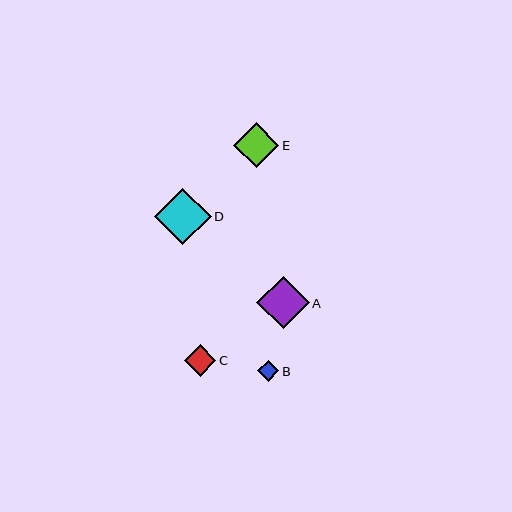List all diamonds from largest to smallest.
From largest to smallest: D, A, E, C, B.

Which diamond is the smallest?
Diamond B is the smallest with a size of approximately 21 pixels.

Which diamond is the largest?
Diamond D is the largest with a size of approximately 57 pixels.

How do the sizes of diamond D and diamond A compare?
Diamond D and diamond A are approximately the same size.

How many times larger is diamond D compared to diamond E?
Diamond D is approximately 1.2 times the size of diamond E.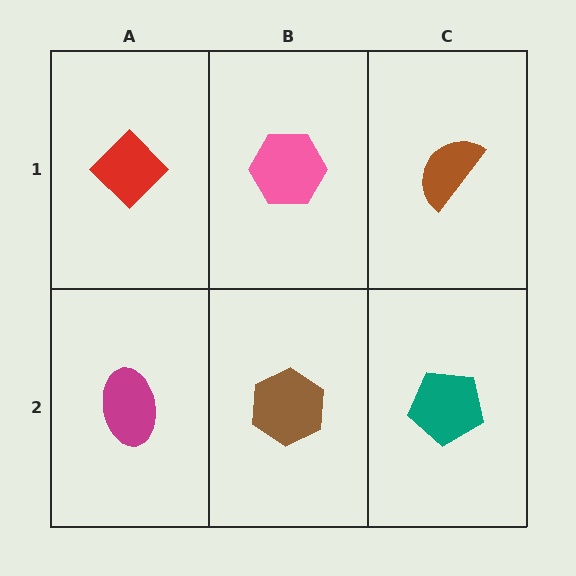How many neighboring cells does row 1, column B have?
3.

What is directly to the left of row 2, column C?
A brown hexagon.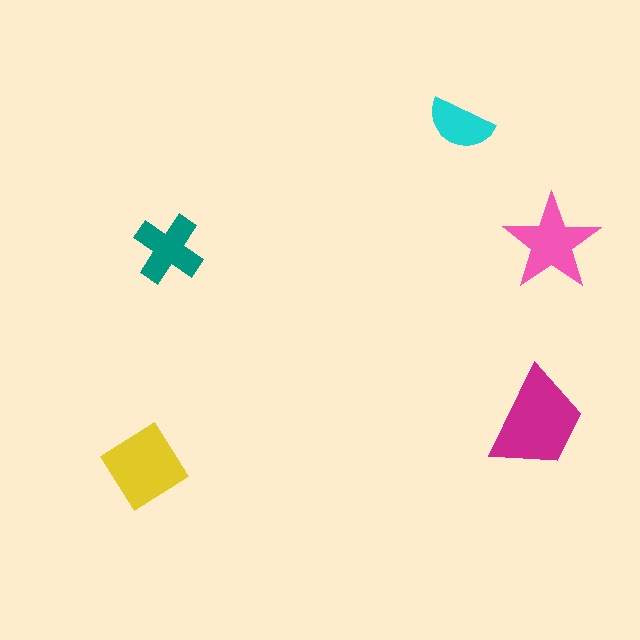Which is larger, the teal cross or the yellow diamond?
The yellow diamond.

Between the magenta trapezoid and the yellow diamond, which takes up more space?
The magenta trapezoid.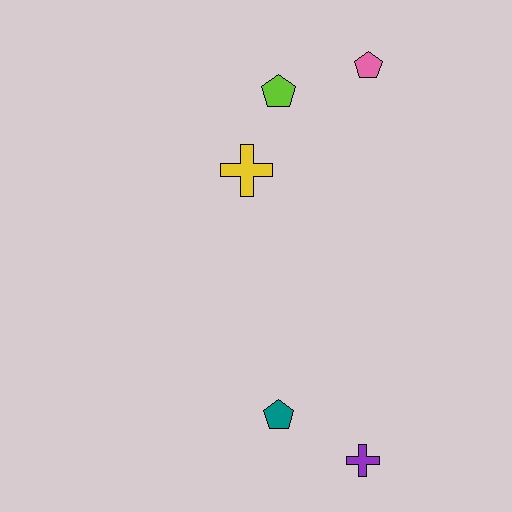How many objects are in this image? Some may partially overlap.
There are 5 objects.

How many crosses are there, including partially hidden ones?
There are 2 crosses.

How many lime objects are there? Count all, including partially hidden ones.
There is 1 lime object.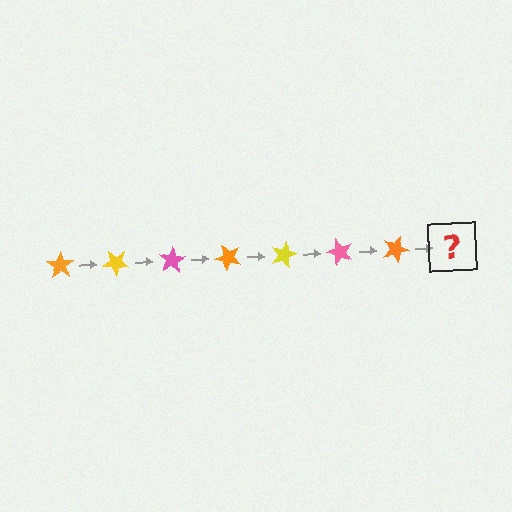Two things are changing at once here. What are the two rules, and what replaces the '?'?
The two rules are that it rotates 40 degrees each step and the color cycles through orange, yellow, and pink. The '?' should be a yellow star, rotated 280 degrees from the start.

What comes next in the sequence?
The next element should be a yellow star, rotated 280 degrees from the start.